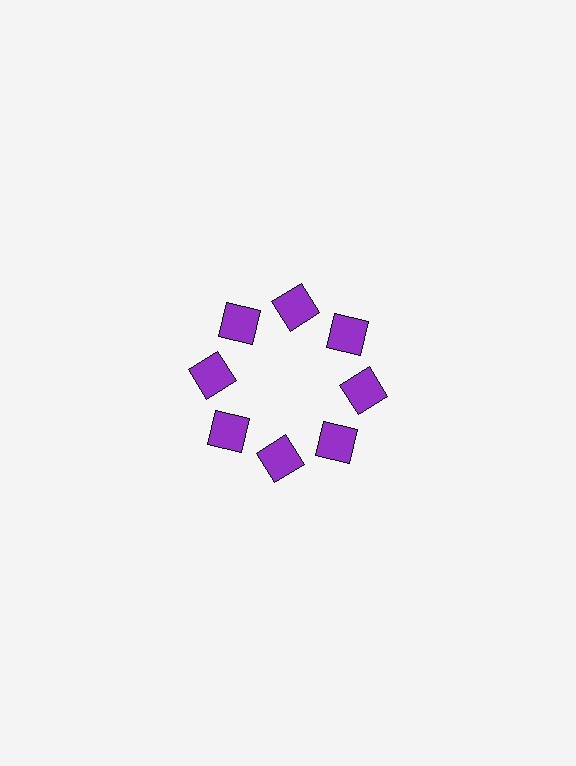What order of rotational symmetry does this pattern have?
This pattern has 8-fold rotational symmetry.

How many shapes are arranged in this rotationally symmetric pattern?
There are 8 shapes, arranged in 8 groups of 1.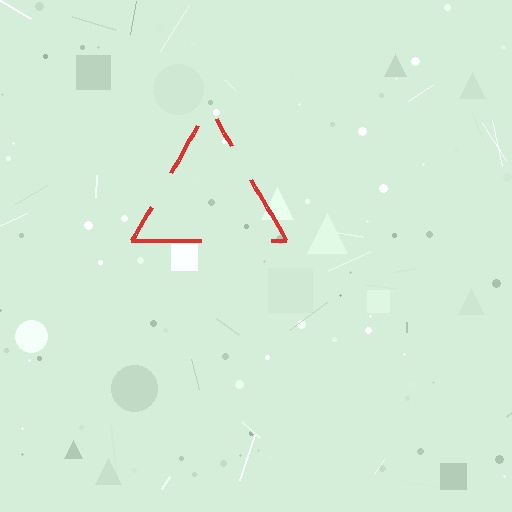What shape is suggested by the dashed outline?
The dashed outline suggests a triangle.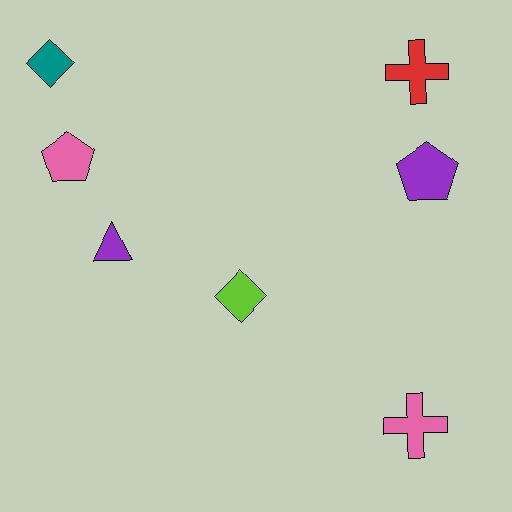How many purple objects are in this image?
There are 2 purple objects.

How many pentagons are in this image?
There are 2 pentagons.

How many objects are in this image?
There are 7 objects.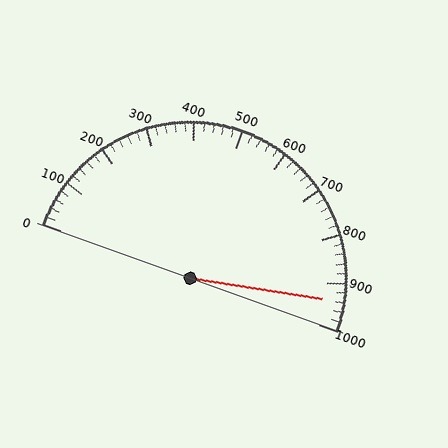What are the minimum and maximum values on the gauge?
The gauge ranges from 0 to 1000.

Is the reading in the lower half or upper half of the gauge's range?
The reading is in the upper half of the range (0 to 1000).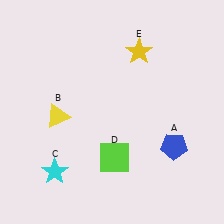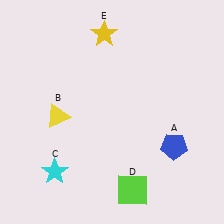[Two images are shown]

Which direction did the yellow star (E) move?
The yellow star (E) moved left.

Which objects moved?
The objects that moved are: the lime square (D), the yellow star (E).